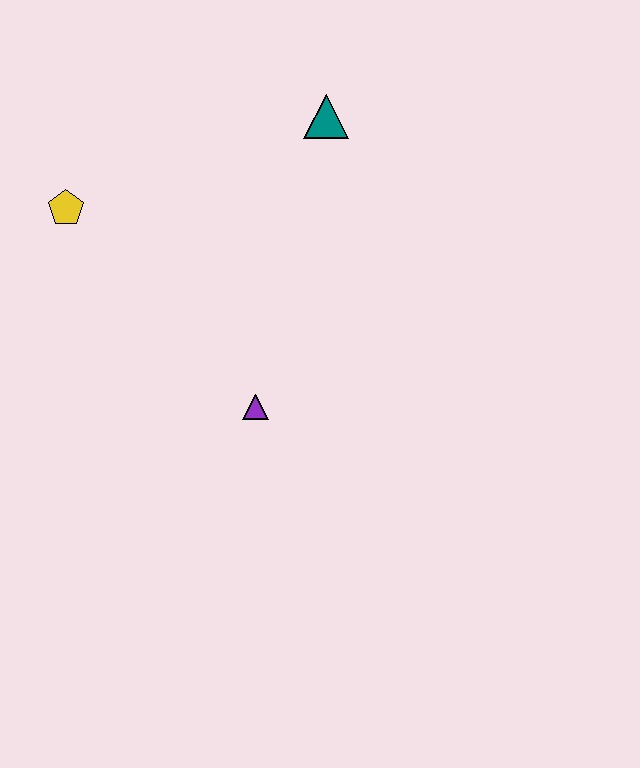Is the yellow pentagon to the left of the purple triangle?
Yes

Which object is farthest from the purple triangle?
The teal triangle is farthest from the purple triangle.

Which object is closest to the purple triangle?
The yellow pentagon is closest to the purple triangle.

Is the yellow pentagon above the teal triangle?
No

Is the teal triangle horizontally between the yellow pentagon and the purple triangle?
No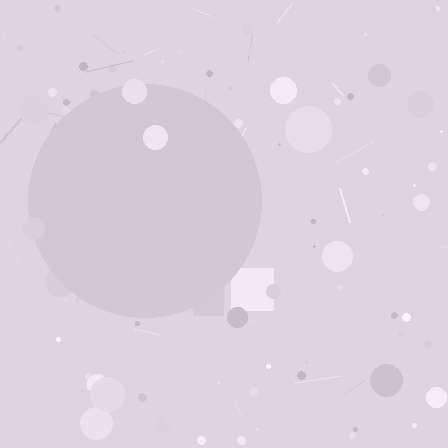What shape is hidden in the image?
A circle is hidden in the image.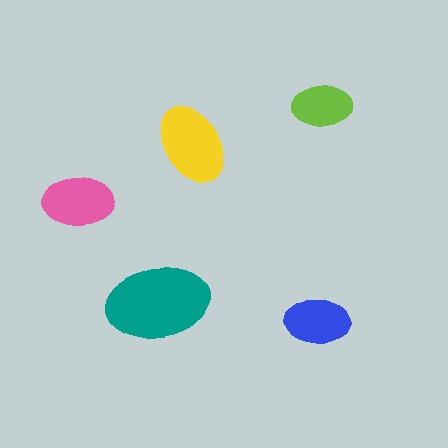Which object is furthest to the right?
The lime ellipse is rightmost.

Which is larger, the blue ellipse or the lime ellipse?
The blue one.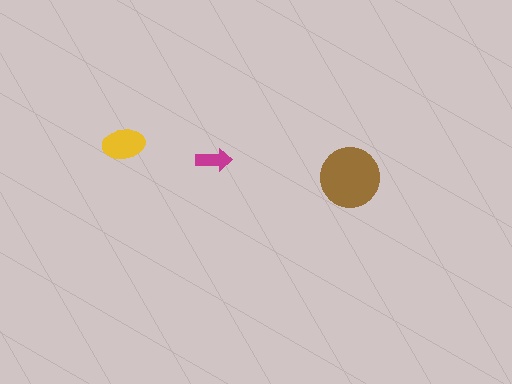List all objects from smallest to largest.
The magenta arrow, the yellow ellipse, the brown circle.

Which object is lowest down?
The brown circle is bottommost.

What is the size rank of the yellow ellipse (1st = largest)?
2nd.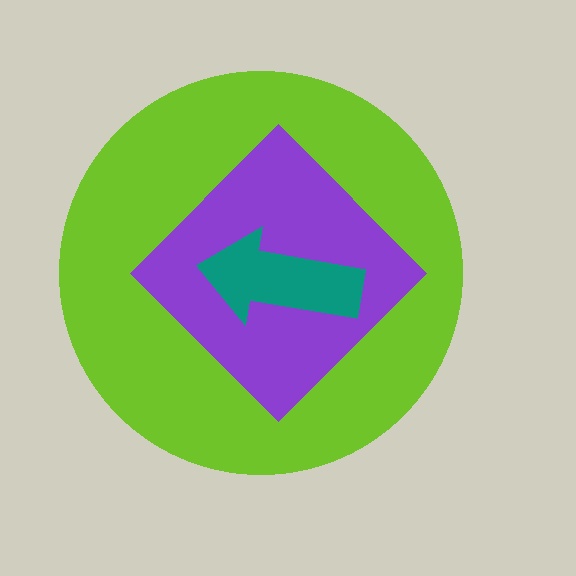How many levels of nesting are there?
3.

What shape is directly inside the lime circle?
The purple diamond.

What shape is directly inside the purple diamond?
The teal arrow.